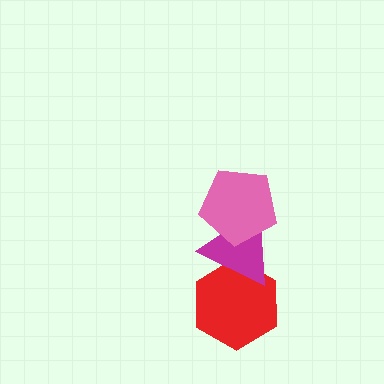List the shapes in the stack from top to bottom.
From top to bottom: the pink pentagon, the magenta triangle, the red hexagon.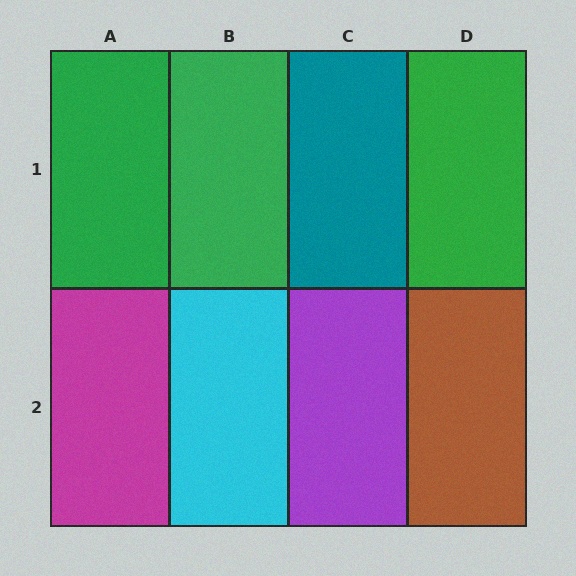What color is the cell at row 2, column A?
Magenta.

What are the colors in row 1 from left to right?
Green, green, teal, green.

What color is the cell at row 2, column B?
Cyan.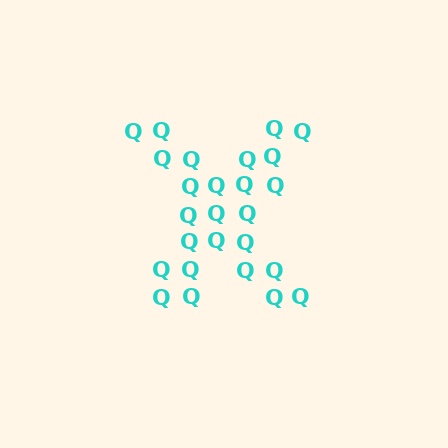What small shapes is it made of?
It is made of small letter Q's.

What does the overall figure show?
The overall figure shows the letter X.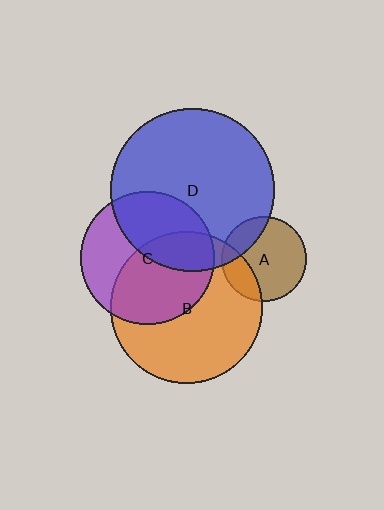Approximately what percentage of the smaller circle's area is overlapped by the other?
Approximately 20%.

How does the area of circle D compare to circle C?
Approximately 1.5 times.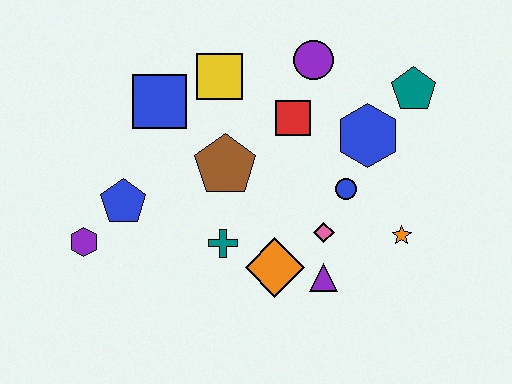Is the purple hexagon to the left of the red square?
Yes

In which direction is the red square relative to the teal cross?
The red square is above the teal cross.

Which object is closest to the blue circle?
The pink diamond is closest to the blue circle.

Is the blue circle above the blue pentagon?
Yes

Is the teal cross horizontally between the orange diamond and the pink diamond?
No